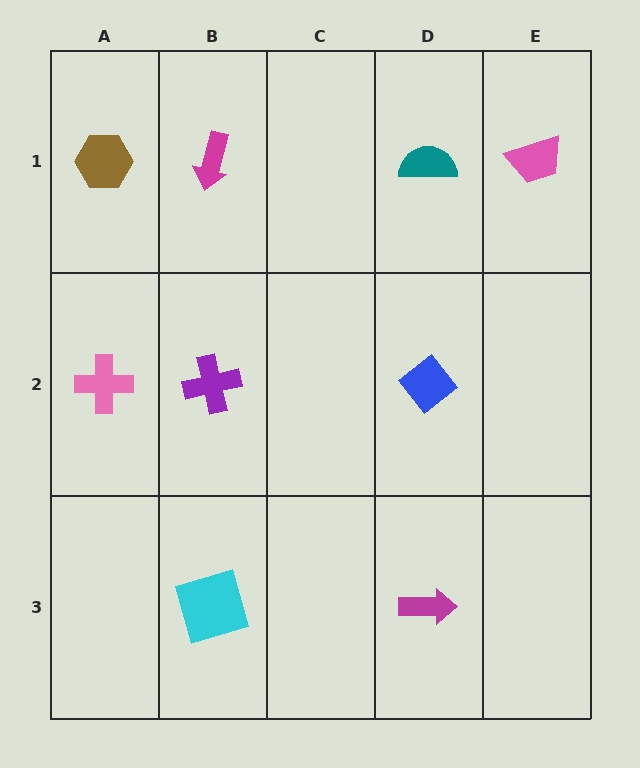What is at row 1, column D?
A teal semicircle.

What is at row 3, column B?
A cyan square.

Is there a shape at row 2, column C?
No, that cell is empty.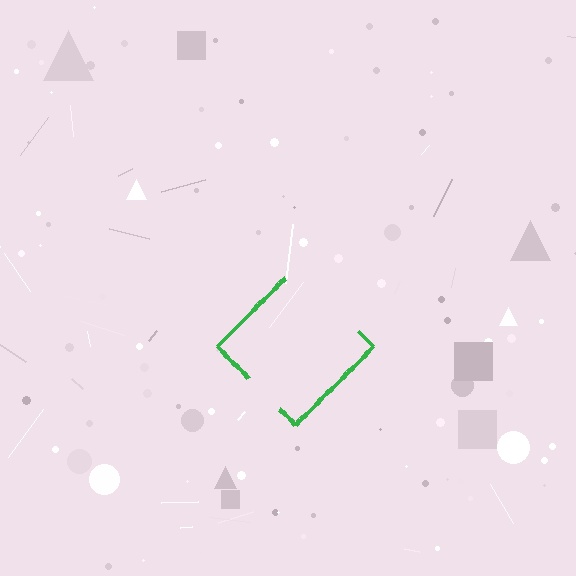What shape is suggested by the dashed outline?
The dashed outline suggests a diamond.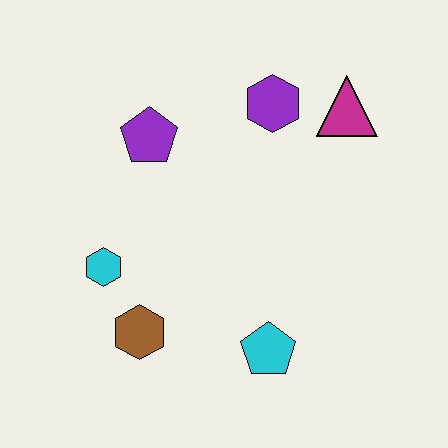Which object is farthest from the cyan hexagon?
The magenta triangle is farthest from the cyan hexagon.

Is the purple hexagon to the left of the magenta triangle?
Yes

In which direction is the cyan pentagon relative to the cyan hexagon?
The cyan pentagon is to the right of the cyan hexagon.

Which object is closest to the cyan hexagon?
The brown hexagon is closest to the cyan hexagon.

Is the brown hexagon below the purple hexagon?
Yes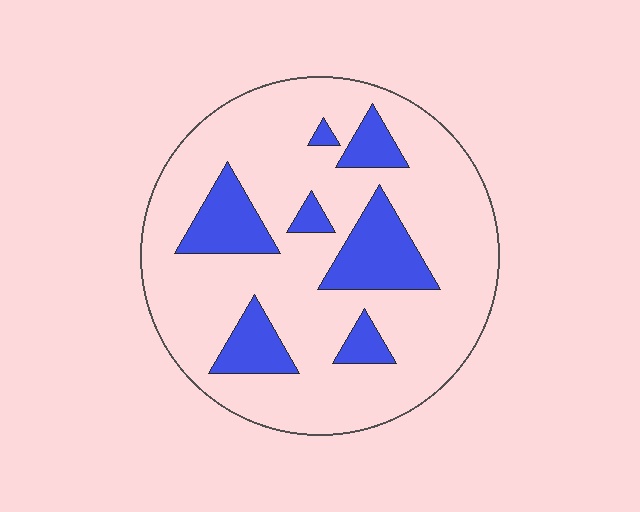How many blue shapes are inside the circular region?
7.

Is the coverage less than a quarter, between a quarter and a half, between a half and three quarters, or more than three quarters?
Less than a quarter.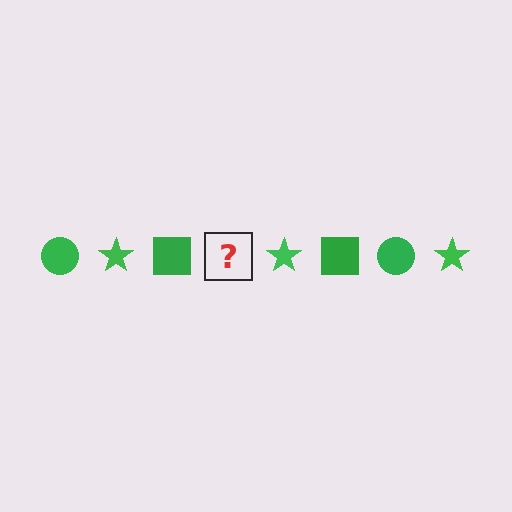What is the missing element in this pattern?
The missing element is a green circle.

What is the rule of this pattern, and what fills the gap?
The rule is that the pattern cycles through circle, star, square shapes in green. The gap should be filled with a green circle.